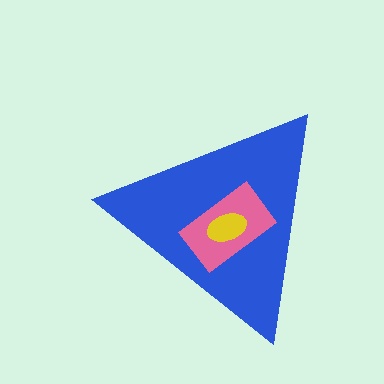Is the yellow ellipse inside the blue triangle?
Yes.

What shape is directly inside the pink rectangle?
The yellow ellipse.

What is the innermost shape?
The yellow ellipse.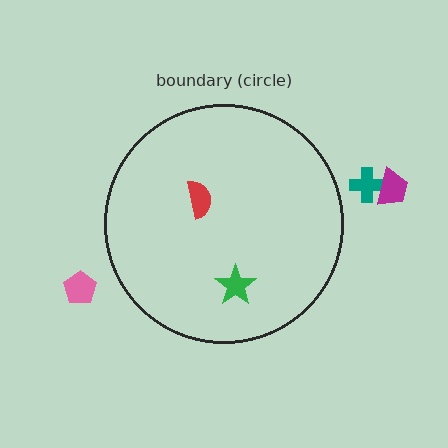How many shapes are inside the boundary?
2 inside, 3 outside.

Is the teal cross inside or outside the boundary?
Outside.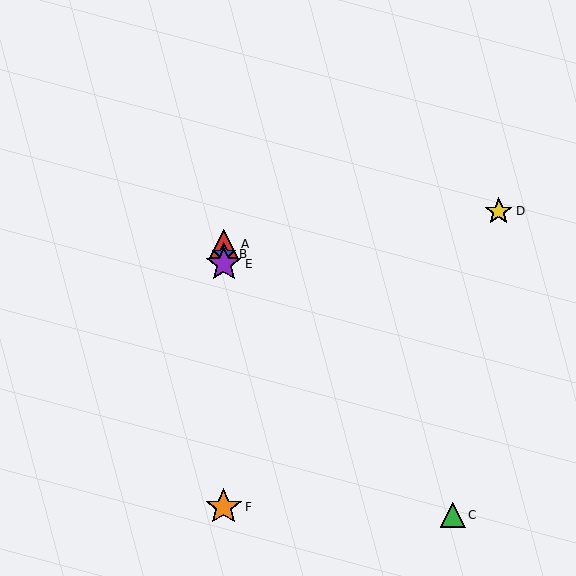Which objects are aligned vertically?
Objects A, B, E, F are aligned vertically.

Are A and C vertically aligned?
No, A is at x≈224 and C is at x≈453.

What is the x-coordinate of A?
Object A is at x≈224.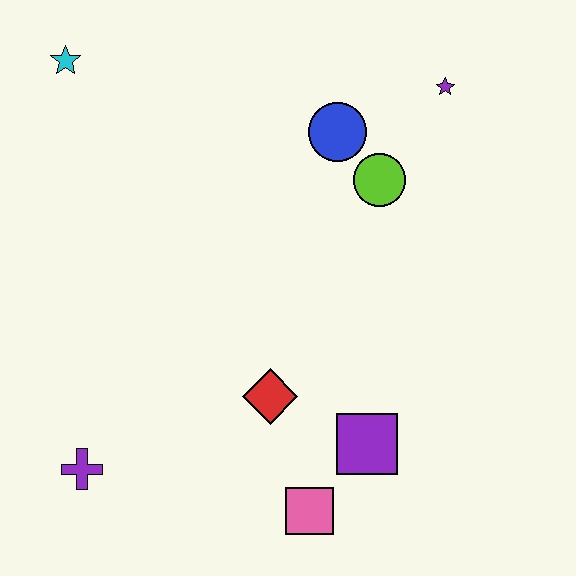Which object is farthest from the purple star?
The purple cross is farthest from the purple star.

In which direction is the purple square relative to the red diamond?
The purple square is to the right of the red diamond.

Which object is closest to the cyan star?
The blue circle is closest to the cyan star.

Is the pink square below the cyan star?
Yes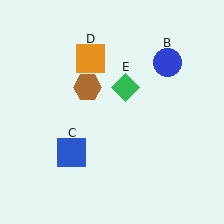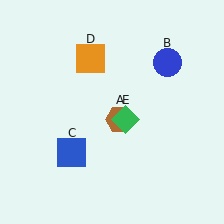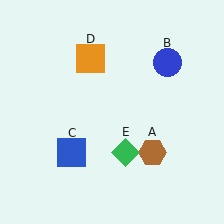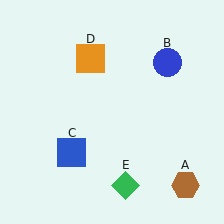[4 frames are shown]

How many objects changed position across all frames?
2 objects changed position: brown hexagon (object A), green diamond (object E).